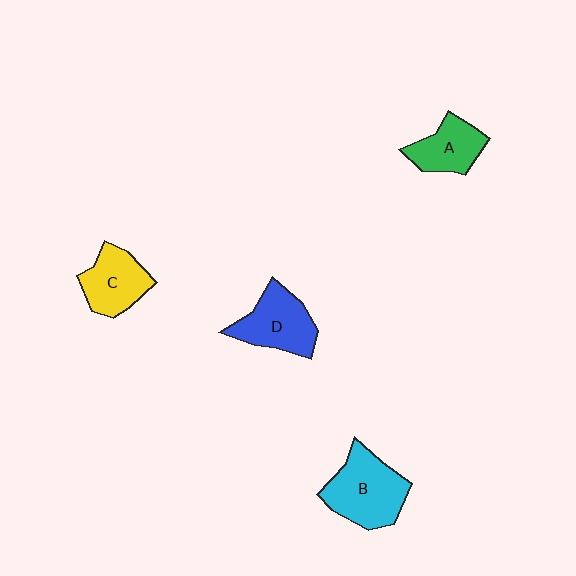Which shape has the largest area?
Shape B (cyan).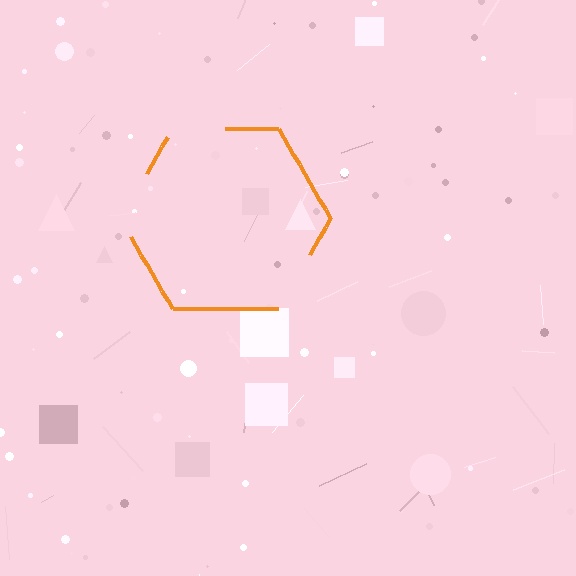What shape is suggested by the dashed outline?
The dashed outline suggests a hexagon.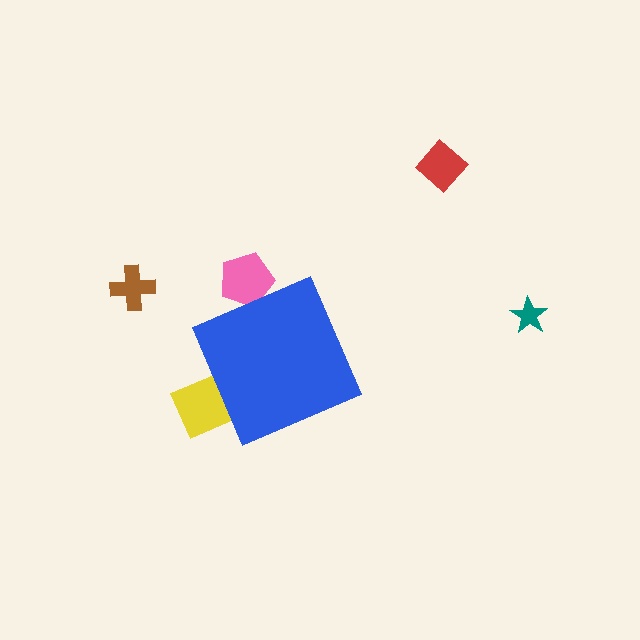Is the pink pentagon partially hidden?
Yes, the pink pentagon is partially hidden behind the blue diamond.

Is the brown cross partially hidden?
No, the brown cross is fully visible.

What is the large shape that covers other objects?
A blue diamond.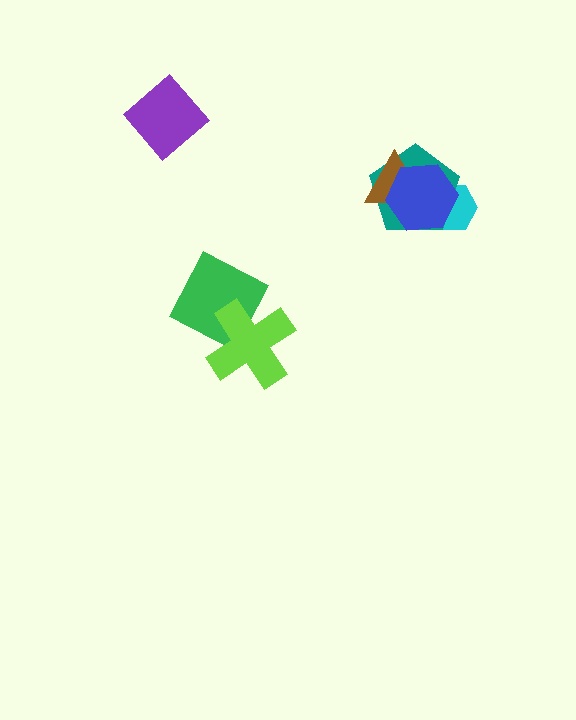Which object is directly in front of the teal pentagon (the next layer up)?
The brown triangle is directly in front of the teal pentagon.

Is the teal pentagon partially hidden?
Yes, it is partially covered by another shape.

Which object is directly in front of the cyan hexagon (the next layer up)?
The teal pentagon is directly in front of the cyan hexagon.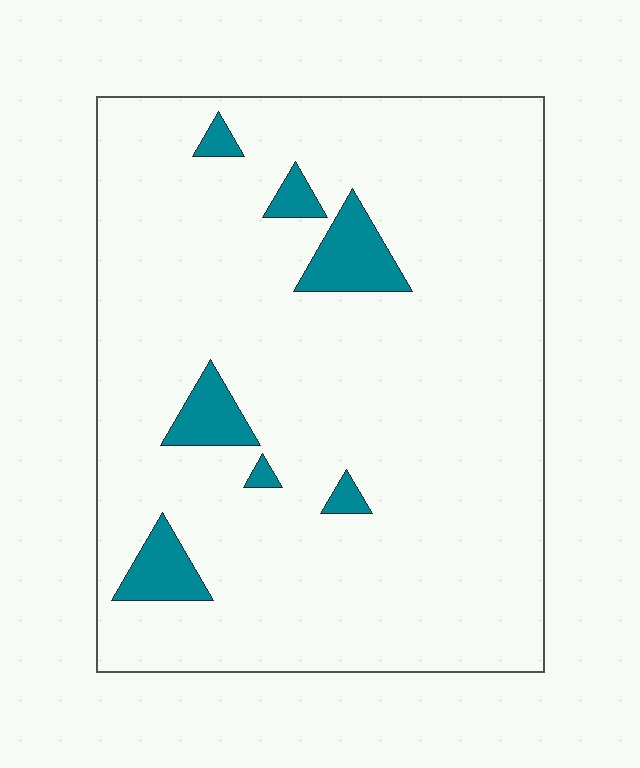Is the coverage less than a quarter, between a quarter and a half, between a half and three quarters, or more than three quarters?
Less than a quarter.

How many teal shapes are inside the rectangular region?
7.